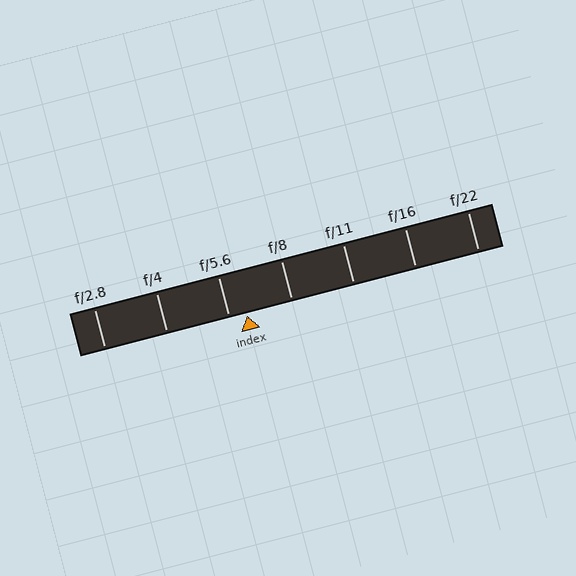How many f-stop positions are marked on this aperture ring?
There are 7 f-stop positions marked.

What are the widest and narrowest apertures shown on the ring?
The widest aperture shown is f/2.8 and the narrowest is f/22.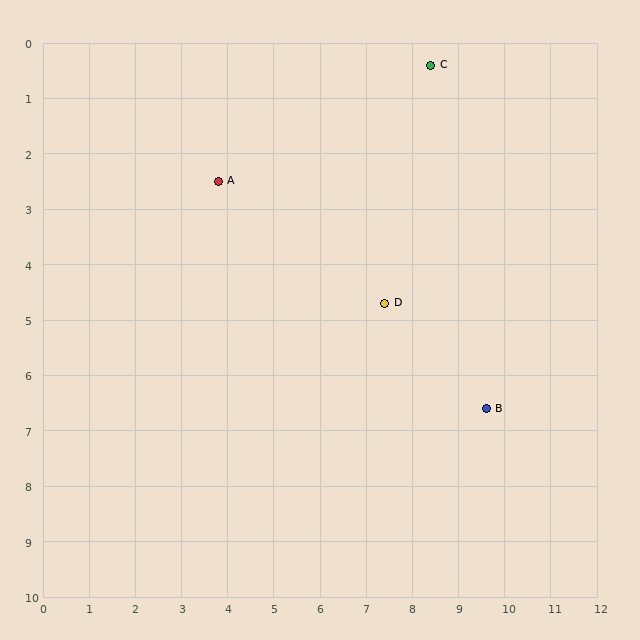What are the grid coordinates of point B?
Point B is at approximately (9.6, 6.6).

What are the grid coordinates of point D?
Point D is at approximately (7.4, 4.7).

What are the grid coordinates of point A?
Point A is at approximately (3.8, 2.5).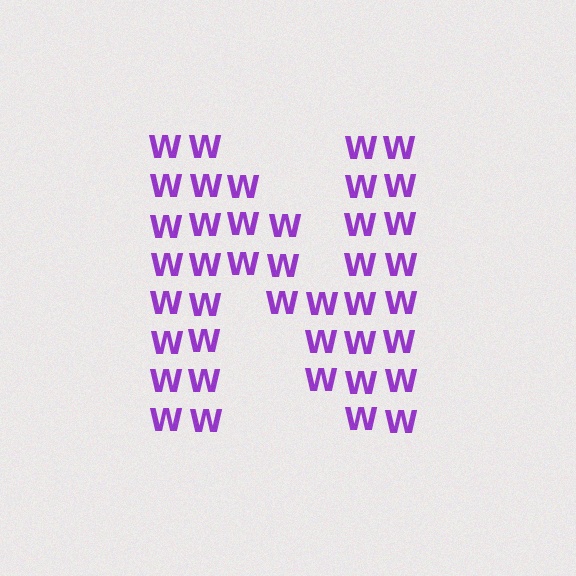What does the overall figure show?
The overall figure shows the letter N.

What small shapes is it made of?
It is made of small letter W's.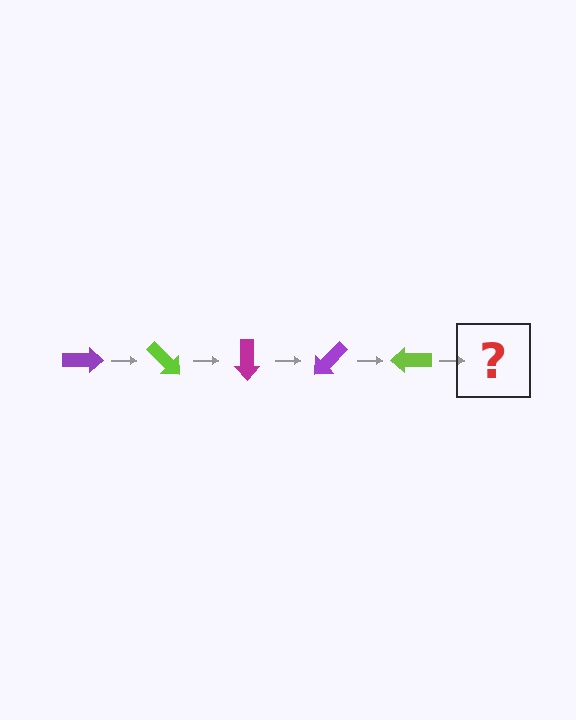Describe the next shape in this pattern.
It should be a magenta arrow, rotated 225 degrees from the start.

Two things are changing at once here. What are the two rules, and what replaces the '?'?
The two rules are that it rotates 45 degrees each step and the color cycles through purple, lime, and magenta. The '?' should be a magenta arrow, rotated 225 degrees from the start.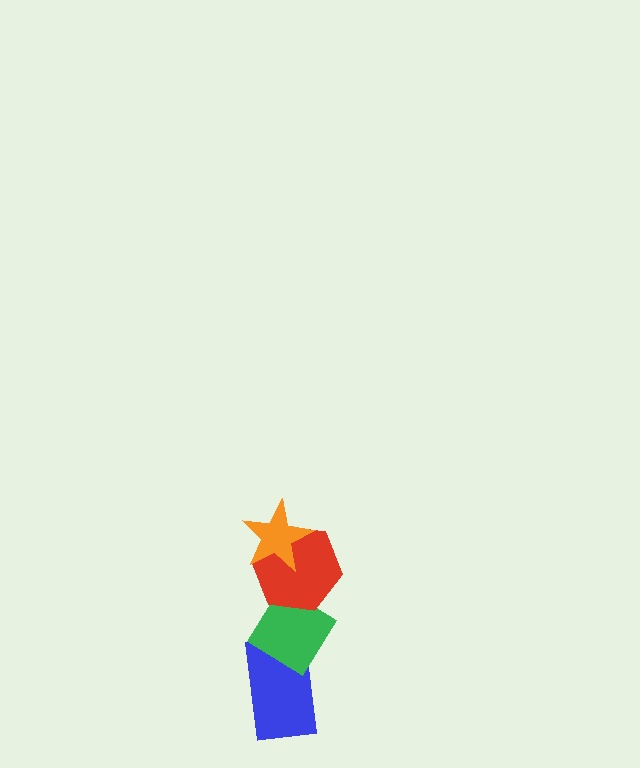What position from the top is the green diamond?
The green diamond is 3rd from the top.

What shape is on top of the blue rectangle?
The green diamond is on top of the blue rectangle.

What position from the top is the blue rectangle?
The blue rectangle is 4th from the top.